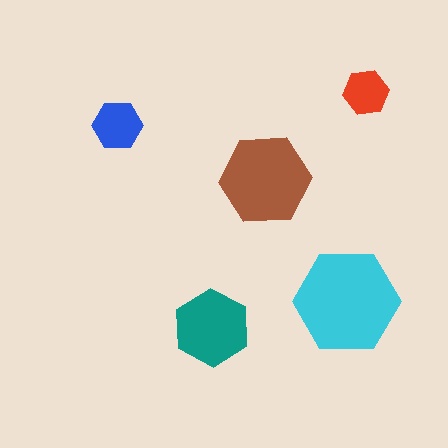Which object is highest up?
The red hexagon is topmost.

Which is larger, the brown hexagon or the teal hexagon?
The brown one.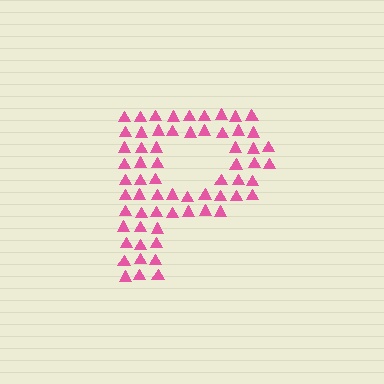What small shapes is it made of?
It is made of small triangles.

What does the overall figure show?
The overall figure shows the letter P.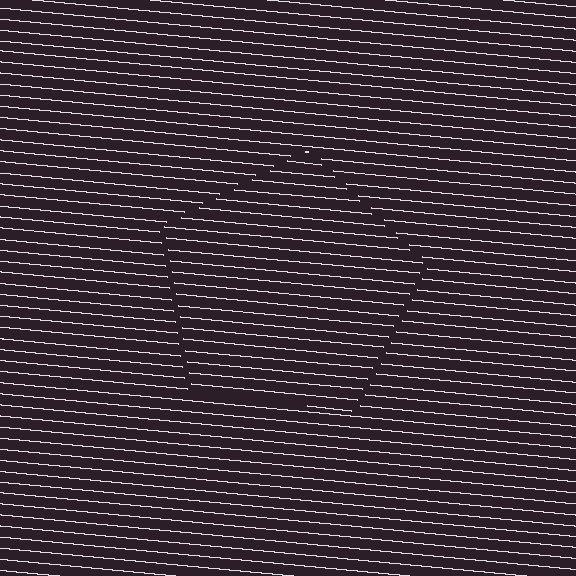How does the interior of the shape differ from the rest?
The interior of the shape contains the same grating, shifted by half a period — the contour is defined by the phase discontinuity where line-ends from the inner and outer gratings abut.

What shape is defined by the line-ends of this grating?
An illusory pentagon. The interior of the shape contains the same grating, shifted by half a period — the contour is defined by the phase discontinuity where line-ends from the inner and outer gratings abut.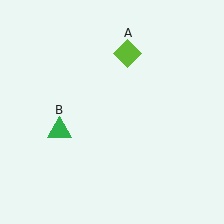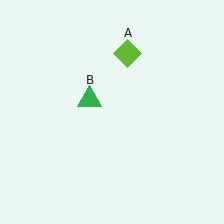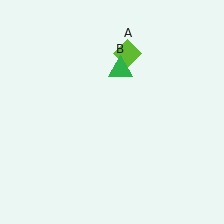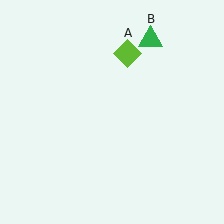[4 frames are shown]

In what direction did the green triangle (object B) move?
The green triangle (object B) moved up and to the right.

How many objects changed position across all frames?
1 object changed position: green triangle (object B).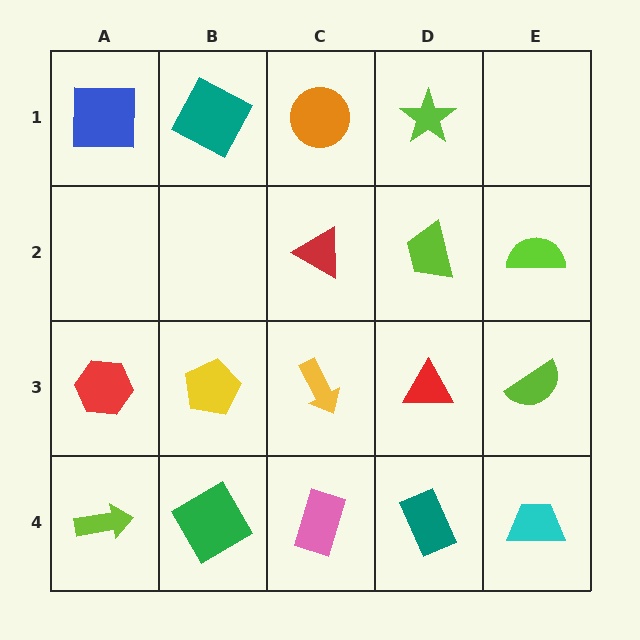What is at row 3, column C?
A yellow arrow.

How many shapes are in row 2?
3 shapes.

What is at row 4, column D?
A teal rectangle.